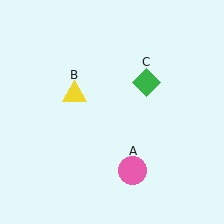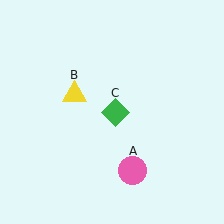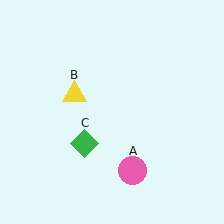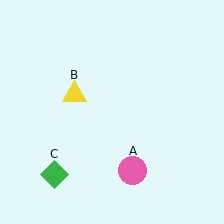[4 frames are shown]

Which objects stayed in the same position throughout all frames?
Pink circle (object A) and yellow triangle (object B) remained stationary.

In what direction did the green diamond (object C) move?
The green diamond (object C) moved down and to the left.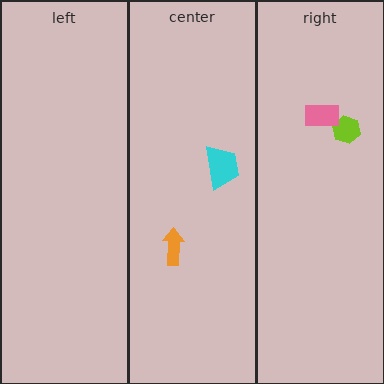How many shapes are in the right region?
2.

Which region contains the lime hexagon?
The right region.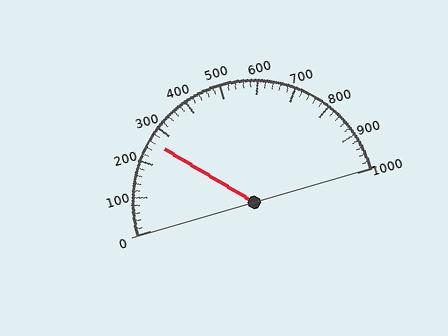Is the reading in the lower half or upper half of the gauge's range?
The reading is in the lower half of the range (0 to 1000).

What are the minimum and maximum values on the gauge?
The gauge ranges from 0 to 1000.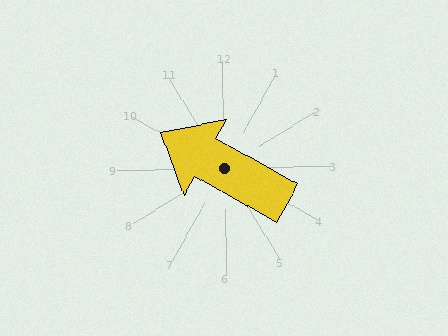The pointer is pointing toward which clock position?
Roughly 10 o'clock.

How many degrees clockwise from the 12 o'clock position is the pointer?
Approximately 300 degrees.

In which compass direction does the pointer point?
Northwest.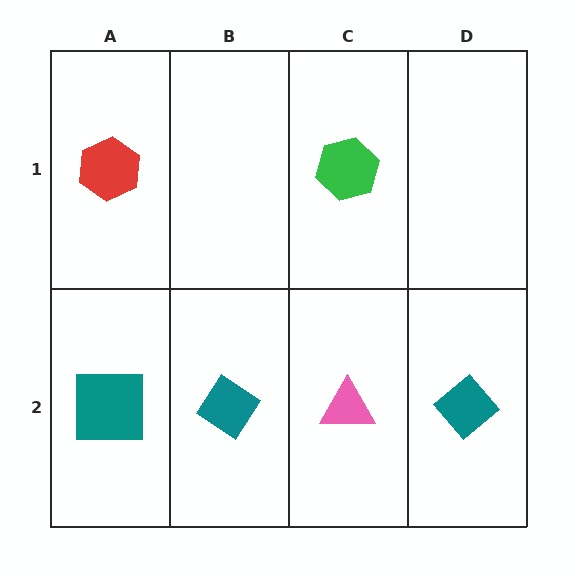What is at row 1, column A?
A red hexagon.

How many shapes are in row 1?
2 shapes.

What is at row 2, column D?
A teal diamond.